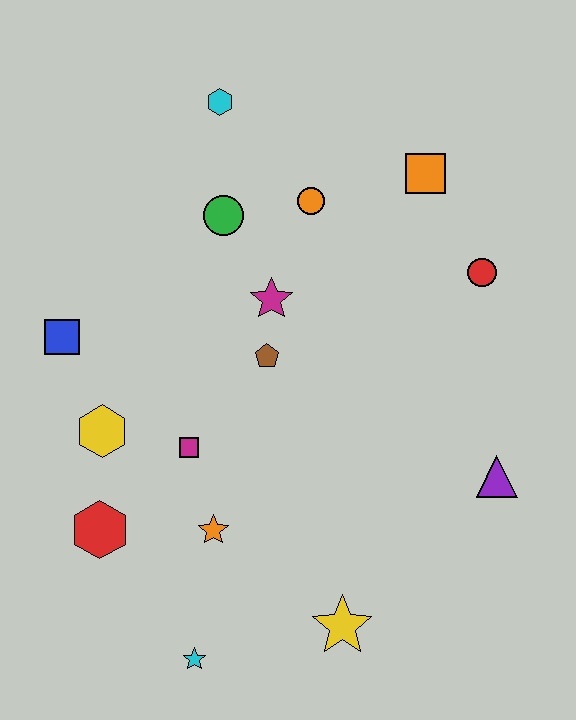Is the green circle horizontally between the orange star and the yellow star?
Yes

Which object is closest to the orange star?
The magenta square is closest to the orange star.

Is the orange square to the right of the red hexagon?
Yes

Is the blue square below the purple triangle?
No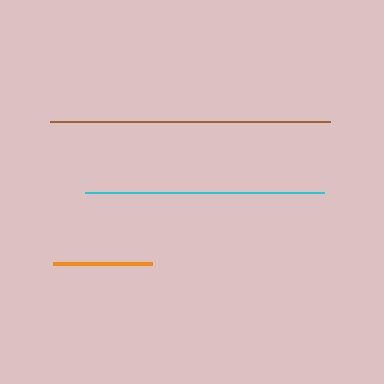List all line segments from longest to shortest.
From longest to shortest: brown, cyan, orange.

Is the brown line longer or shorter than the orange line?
The brown line is longer than the orange line.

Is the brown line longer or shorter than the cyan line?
The brown line is longer than the cyan line.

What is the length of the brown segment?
The brown segment is approximately 280 pixels long.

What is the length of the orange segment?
The orange segment is approximately 99 pixels long.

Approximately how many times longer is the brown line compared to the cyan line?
The brown line is approximately 1.2 times the length of the cyan line.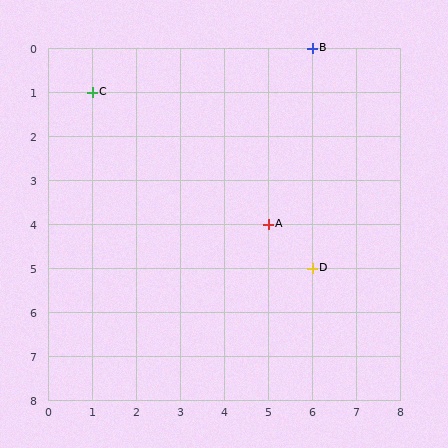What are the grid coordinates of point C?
Point C is at grid coordinates (1, 1).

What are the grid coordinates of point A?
Point A is at grid coordinates (5, 4).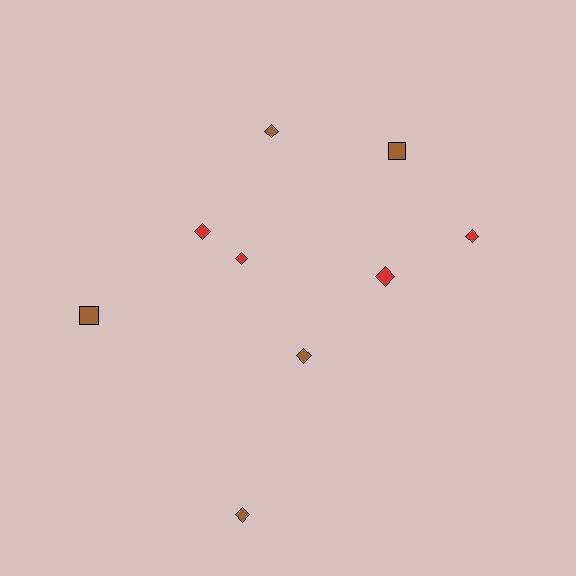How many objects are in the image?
There are 9 objects.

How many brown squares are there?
There are 2 brown squares.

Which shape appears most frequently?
Diamond, with 7 objects.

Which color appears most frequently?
Brown, with 5 objects.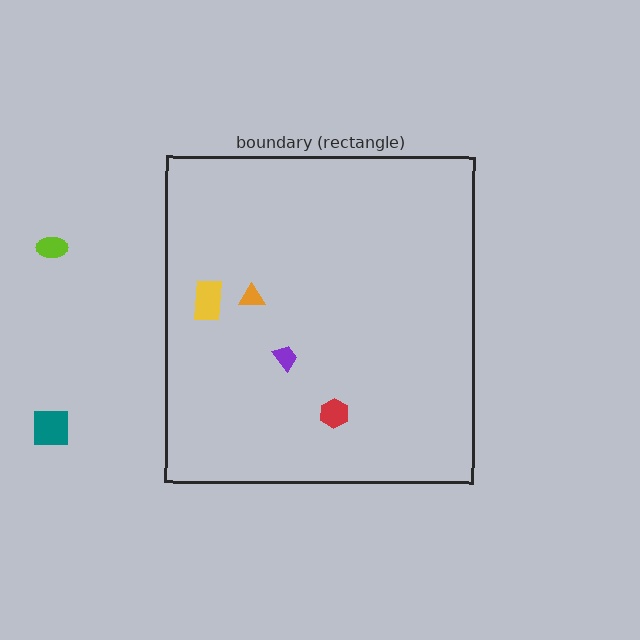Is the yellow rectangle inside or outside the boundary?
Inside.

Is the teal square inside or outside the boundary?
Outside.